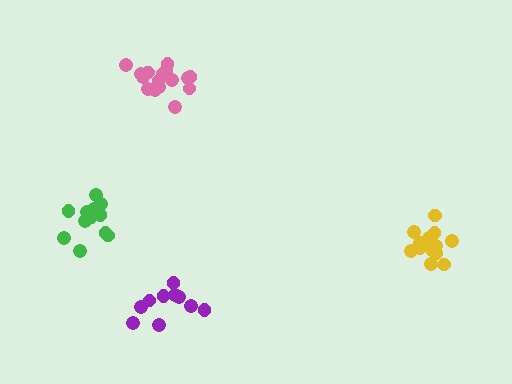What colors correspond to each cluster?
The clusters are colored: purple, green, yellow, pink.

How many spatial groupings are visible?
There are 4 spatial groupings.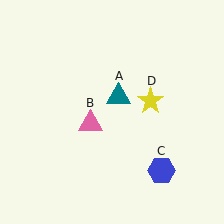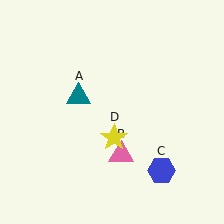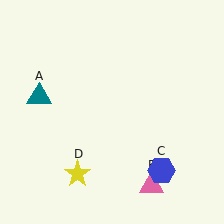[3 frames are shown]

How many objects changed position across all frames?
3 objects changed position: teal triangle (object A), pink triangle (object B), yellow star (object D).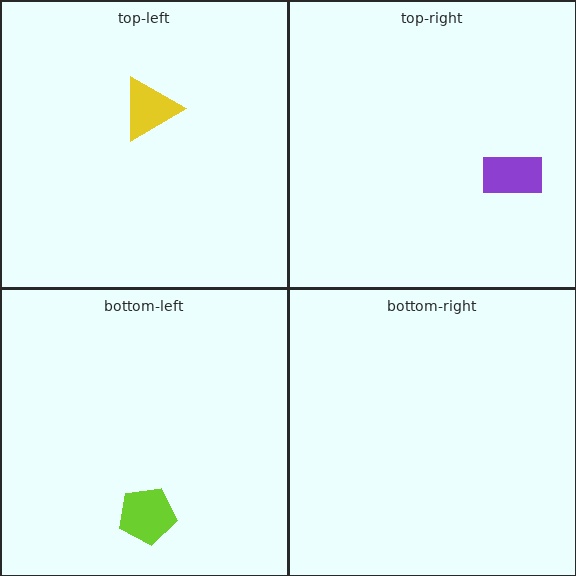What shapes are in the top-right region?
The purple rectangle.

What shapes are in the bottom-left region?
The lime pentagon.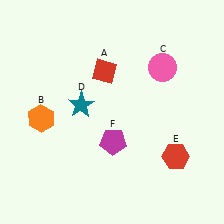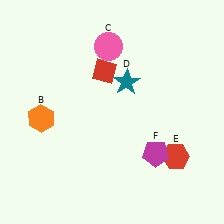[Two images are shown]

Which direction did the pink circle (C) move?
The pink circle (C) moved left.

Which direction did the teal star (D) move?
The teal star (D) moved right.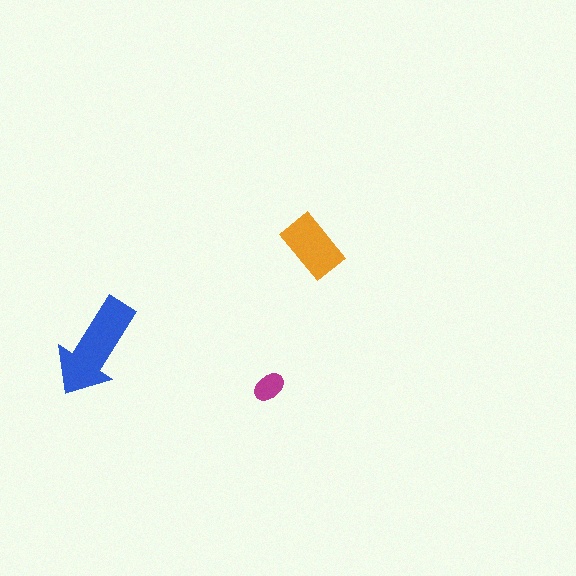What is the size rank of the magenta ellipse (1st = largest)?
3rd.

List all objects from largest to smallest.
The blue arrow, the orange rectangle, the magenta ellipse.